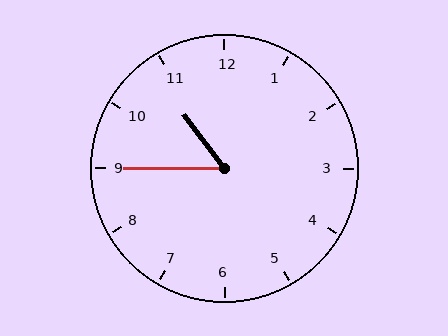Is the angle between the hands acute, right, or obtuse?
It is acute.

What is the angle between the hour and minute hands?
Approximately 52 degrees.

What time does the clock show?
10:45.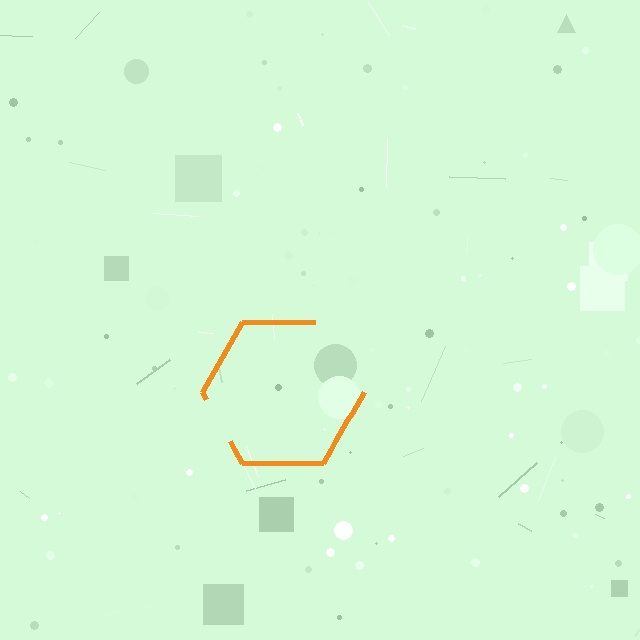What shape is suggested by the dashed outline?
The dashed outline suggests a hexagon.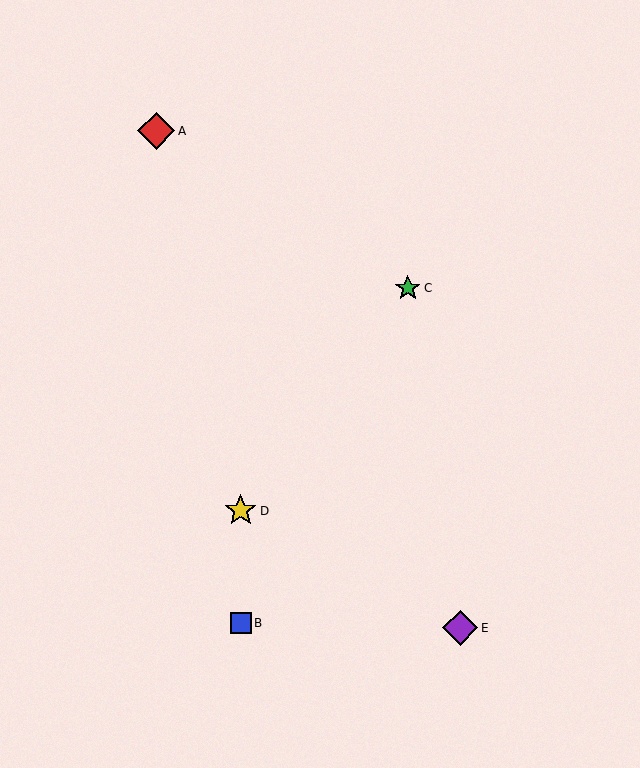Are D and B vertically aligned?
Yes, both are at x≈241.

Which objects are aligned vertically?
Objects B, D are aligned vertically.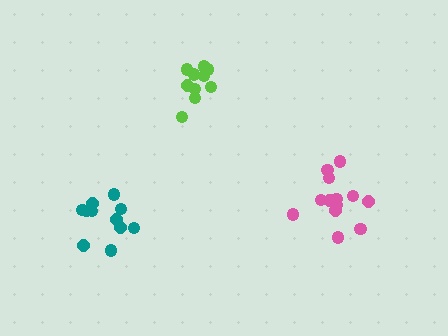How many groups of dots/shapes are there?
There are 3 groups.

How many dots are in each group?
Group 1: 13 dots, Group 2: 10 dots, Group 3: 12 dots (35 total).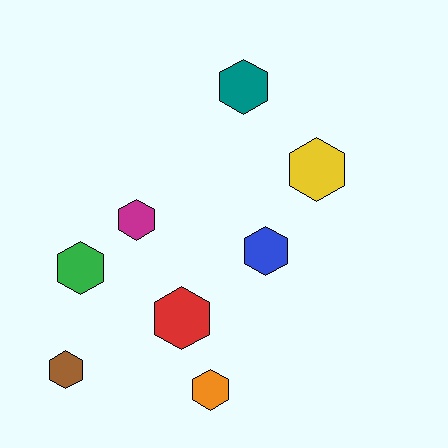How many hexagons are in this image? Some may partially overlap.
There are 8 hexagons.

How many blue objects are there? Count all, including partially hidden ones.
There is 1 blue object.